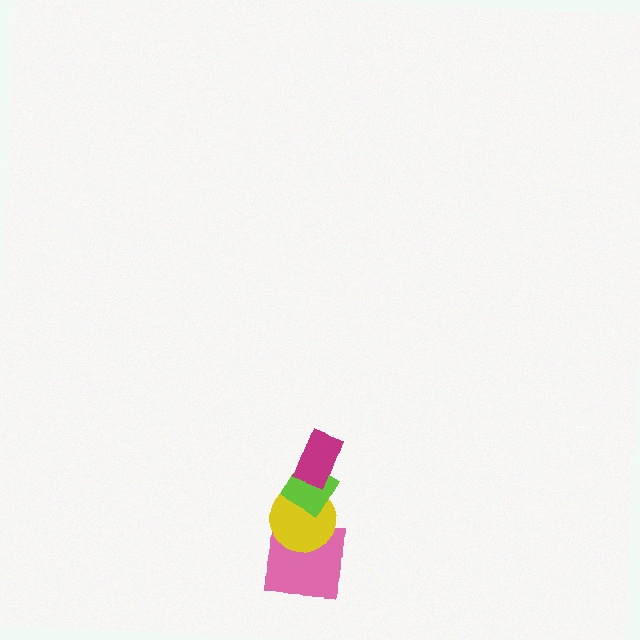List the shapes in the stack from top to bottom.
From top to bottom: the magenta rectangle, the lime diamond, the yellow circle, the pink square.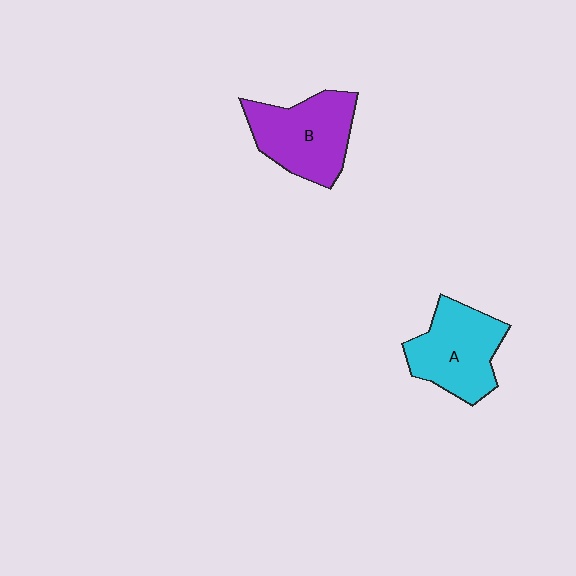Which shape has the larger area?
Shape B (purple).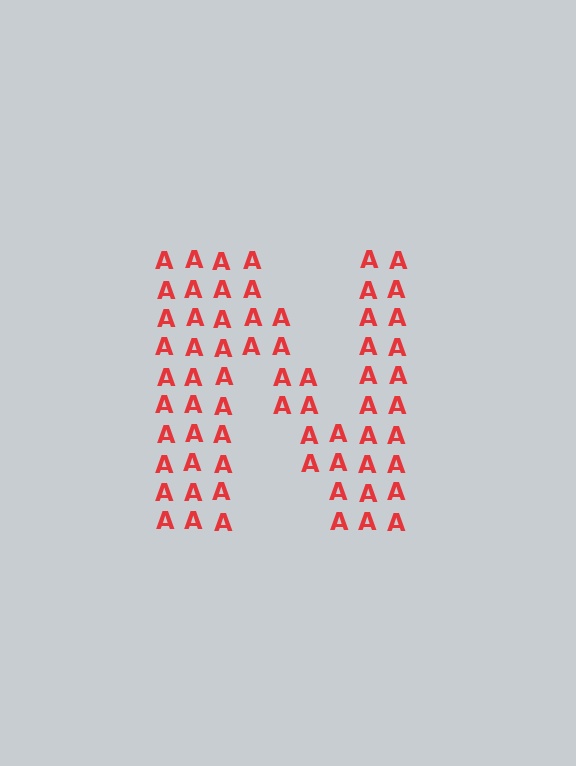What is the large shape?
The large shape is the letter N.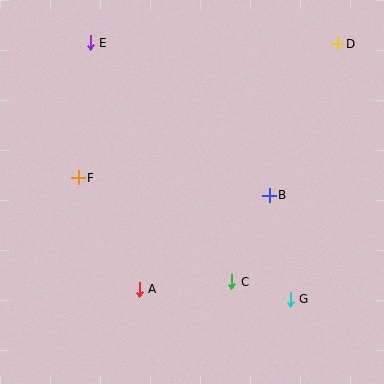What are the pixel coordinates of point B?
Point B is at (269, 195).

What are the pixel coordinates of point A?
Point A is at (139, 289).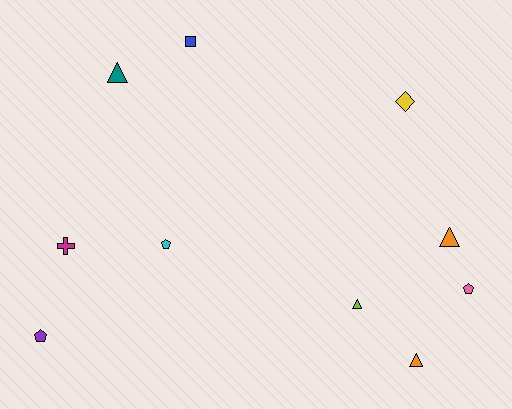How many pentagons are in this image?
There are 3 pentagons.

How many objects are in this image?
There are 10 objects.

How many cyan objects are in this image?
There is 1 cyan object.